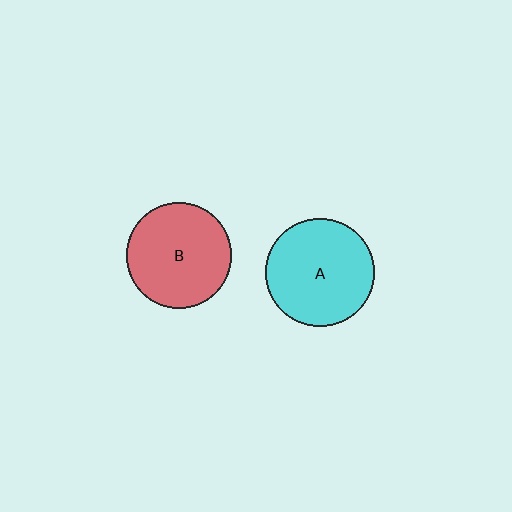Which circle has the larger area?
Circle A (cyan).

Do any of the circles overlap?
No, none of the circles overlap.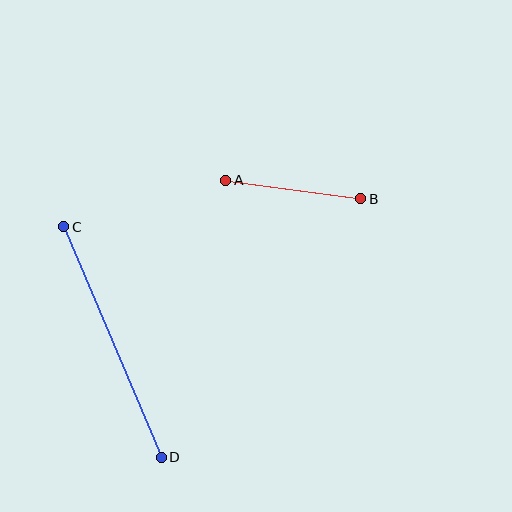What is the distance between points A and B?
The distance is approximately 136 pixels.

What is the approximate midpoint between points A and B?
The midpoint is at approximately (293, 190) pixels.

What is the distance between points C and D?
The distance is approximately 251 pixels.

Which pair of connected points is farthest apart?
Points C and D are farthest apart.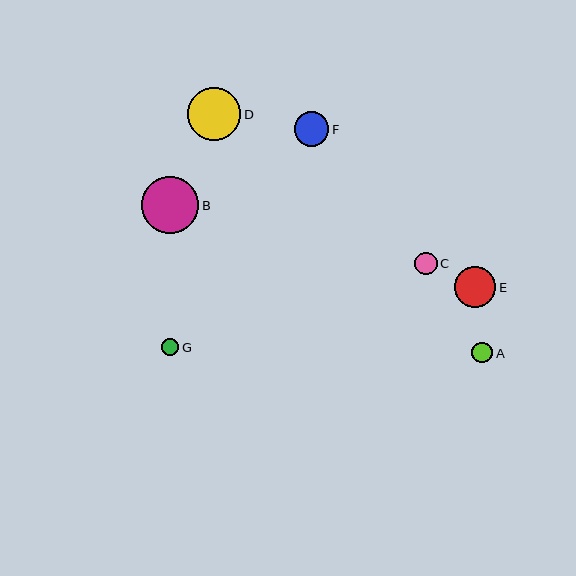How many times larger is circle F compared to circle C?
Circle F is approximately 1.5 times the size of circle C.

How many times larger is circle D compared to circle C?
Circle D is approximately 2.4 times the size of circle C.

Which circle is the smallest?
Circle G is the smallest with a size of approximately 17 pixels.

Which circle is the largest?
Circle B is the largest with a size of approximately 57 pixels.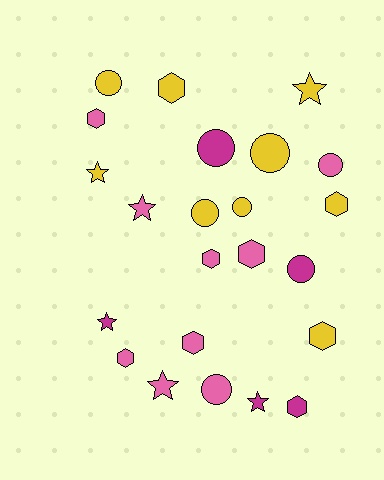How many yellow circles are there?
There are 4 yellow circles.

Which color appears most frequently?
Yellow, with 9 objects.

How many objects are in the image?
There are 23 objects.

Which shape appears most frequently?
Hexagon, with 9 objects.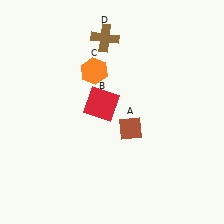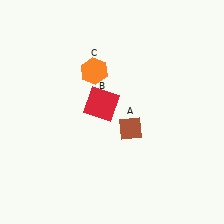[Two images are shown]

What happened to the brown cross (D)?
The brown cross (D) was removed in Image 2. It was in the top-left area of Image 1.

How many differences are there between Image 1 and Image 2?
There is 1 difference between the two images.